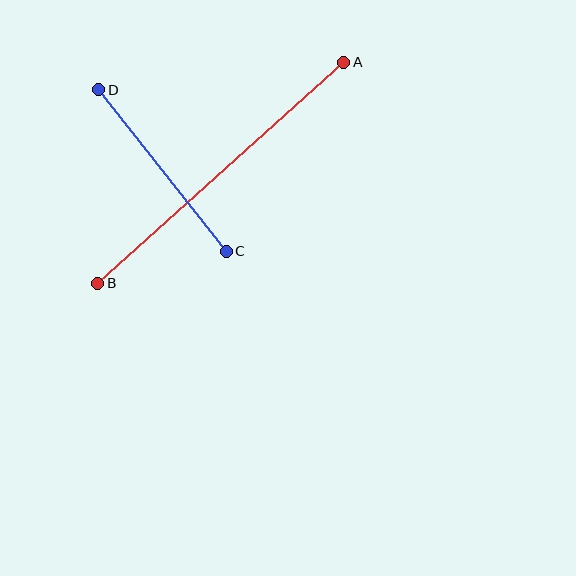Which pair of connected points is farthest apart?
Points A and B are farthest apart.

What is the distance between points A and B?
The distance is approximately 331 pixels.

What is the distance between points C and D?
The distance is approximately 206 pixels.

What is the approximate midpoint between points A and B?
The midpoint is at approximately (221, 173) pixels.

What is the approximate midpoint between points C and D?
The midpoint is at approximately (162, 170) pixels.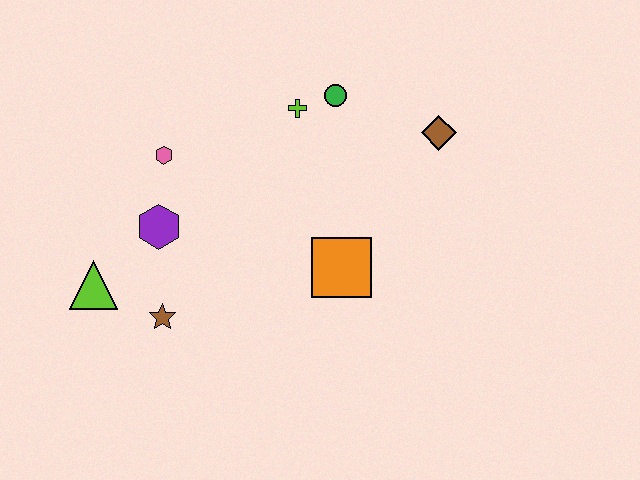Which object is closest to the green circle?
The lime cross is closest to the green circle.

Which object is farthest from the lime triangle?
The brown diamond is farthest from the lime triangle.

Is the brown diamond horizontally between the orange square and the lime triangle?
No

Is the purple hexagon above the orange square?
Yes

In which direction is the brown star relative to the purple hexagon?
The brown star is below the purple hexagon.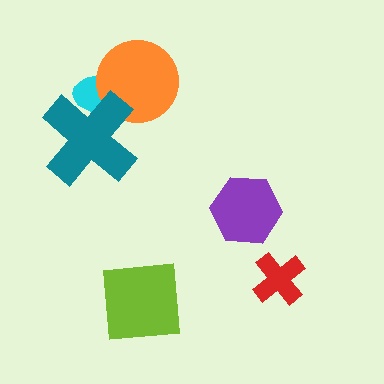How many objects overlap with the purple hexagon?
0 objects overlap with the purple hexagon.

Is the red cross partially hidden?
No, no other shape covers it.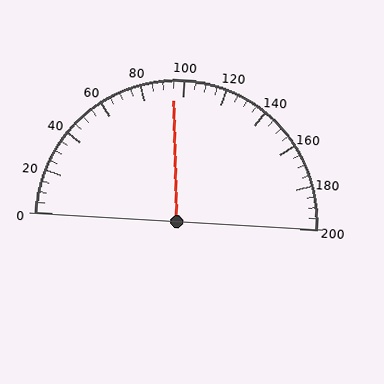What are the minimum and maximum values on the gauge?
The gauge ranges from 0 to 200.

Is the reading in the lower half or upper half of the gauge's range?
The reading is in the lower half of the range (0 to 200).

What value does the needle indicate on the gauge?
The needle indicates approximately 95.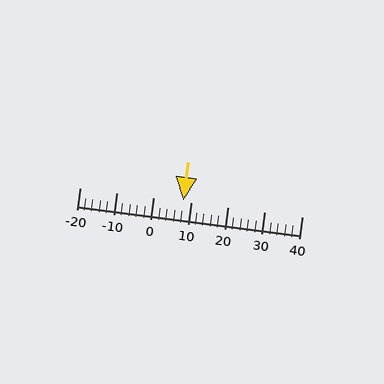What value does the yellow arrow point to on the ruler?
The yellow arrow points to approximately 8.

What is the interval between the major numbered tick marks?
The major tick marks are spaced 10 units apart.